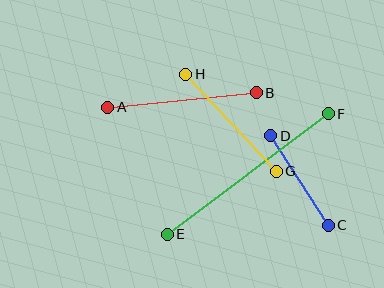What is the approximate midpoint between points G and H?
The midpoint is at approximately (231, 123) pixels.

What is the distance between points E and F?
The distance is approximately 201 pixels.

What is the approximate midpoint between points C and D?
The midpoint is at approximately (299, 181) pixels.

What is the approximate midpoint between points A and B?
The midpoint is at approximately (182, 100) pixels.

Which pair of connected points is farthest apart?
Points E and F are farthest apart.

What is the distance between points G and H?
The distance is approximately 133 pixels.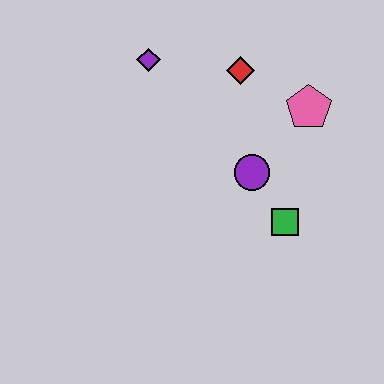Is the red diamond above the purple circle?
Yes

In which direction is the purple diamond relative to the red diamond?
The purple diamond is to the left of the red diamond.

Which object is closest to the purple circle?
The green square is closest to the purple circle.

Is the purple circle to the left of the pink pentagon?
Yes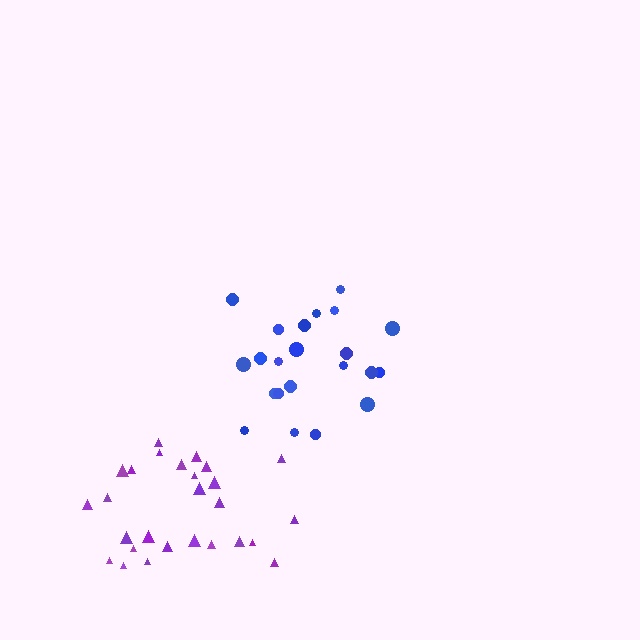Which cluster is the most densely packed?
Blue.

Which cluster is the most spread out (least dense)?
Purple.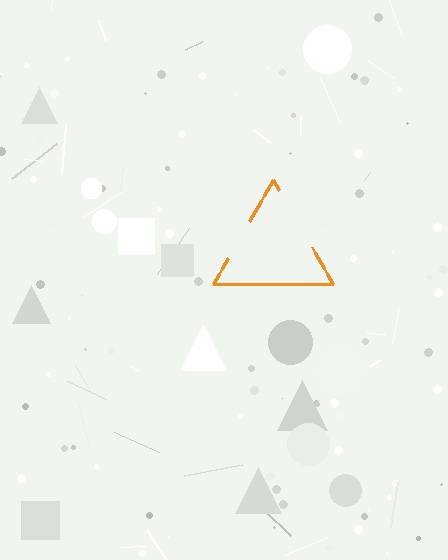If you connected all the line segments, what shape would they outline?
They would outline a triangle.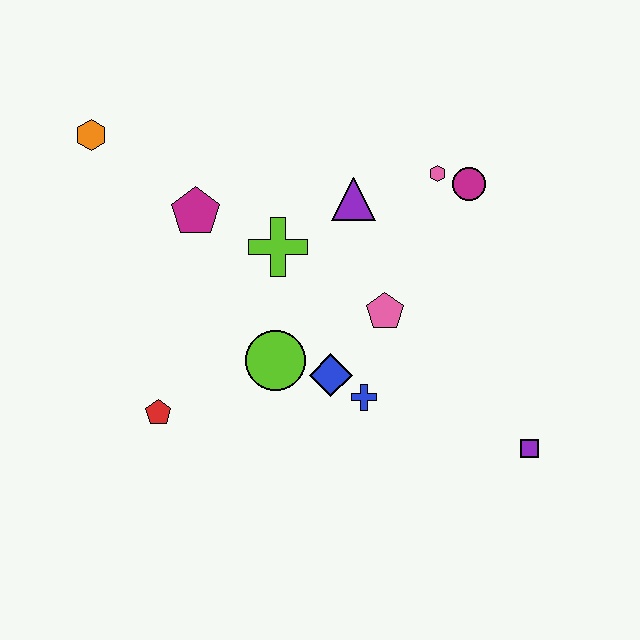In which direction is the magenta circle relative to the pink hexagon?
The magenta circle is to the right of the pink hexagon.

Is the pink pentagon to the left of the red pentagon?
No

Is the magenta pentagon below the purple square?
No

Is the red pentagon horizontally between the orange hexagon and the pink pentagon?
Yes